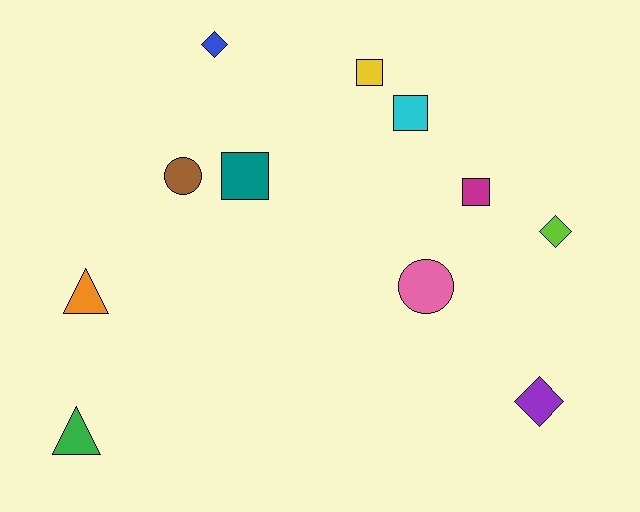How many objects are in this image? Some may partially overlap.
There are 11 objects.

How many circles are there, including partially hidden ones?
There are 2 circles.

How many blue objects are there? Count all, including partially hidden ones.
There is 1 blue object.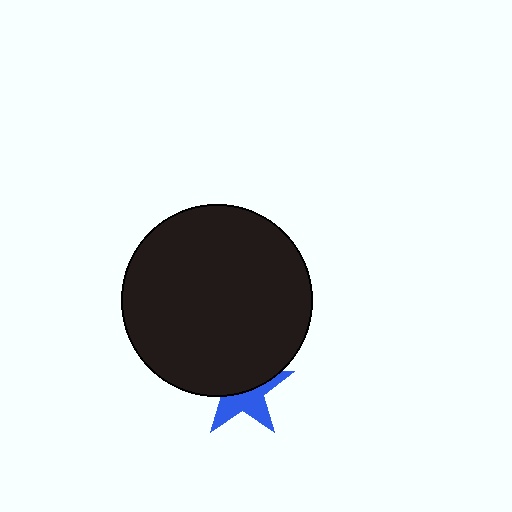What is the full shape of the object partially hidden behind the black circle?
The partially hidden object is a blue star.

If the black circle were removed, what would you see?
You would see the complete blue star.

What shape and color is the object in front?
The object in front is a black circle.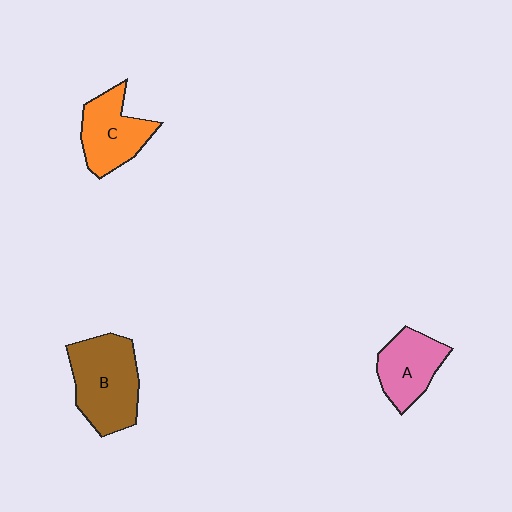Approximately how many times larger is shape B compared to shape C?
Approximately 1.3 times.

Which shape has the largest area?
Shape B (brown).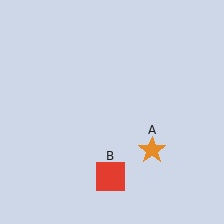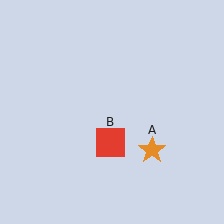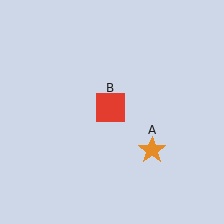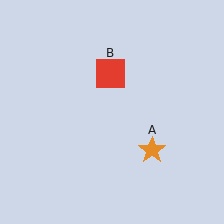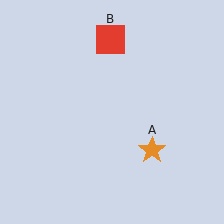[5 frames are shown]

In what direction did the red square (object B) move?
The red square (object B) moved up.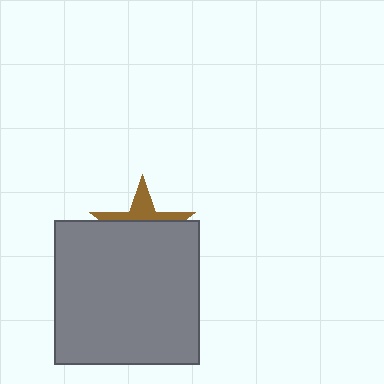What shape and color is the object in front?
The object in front is a gray square.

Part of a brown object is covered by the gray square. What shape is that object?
It is a star.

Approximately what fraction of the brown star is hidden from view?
Roughly 66% of the brown star is hidden behind the gray square.